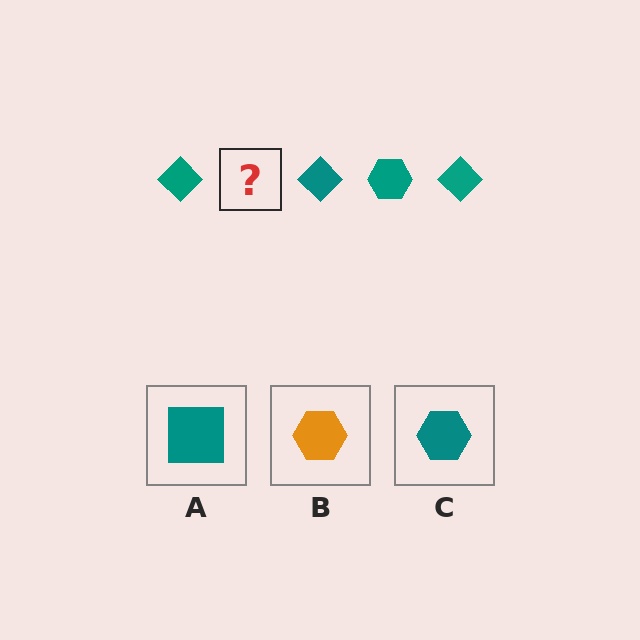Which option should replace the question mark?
Option C.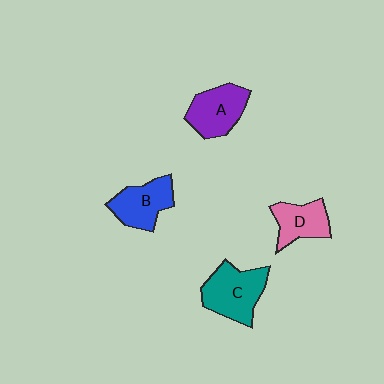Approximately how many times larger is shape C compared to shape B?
Approximately 1.2 times.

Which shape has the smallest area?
Shape D (pink).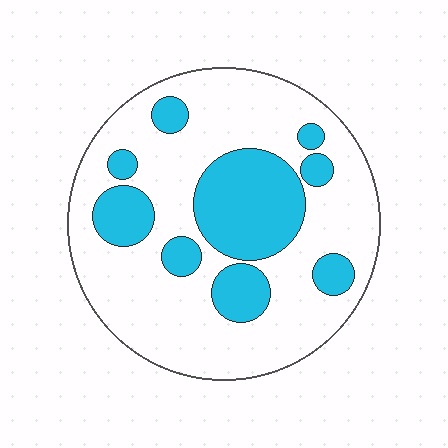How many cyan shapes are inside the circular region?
9.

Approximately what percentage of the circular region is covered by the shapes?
Approximately 30%.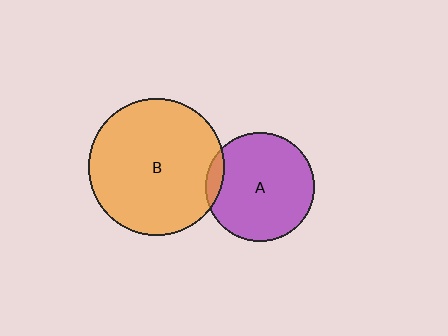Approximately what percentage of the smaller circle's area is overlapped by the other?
Approximately 10%.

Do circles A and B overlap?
Yes.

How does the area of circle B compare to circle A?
Approximately 1.6 times.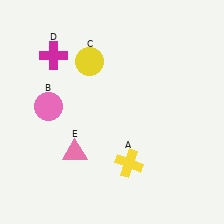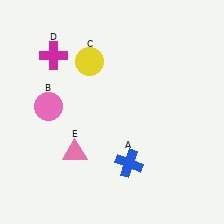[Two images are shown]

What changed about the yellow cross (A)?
In Image 1, A is yellow. In Image 2, it changed to blue.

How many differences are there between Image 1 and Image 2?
There is 1 difference between the two images.